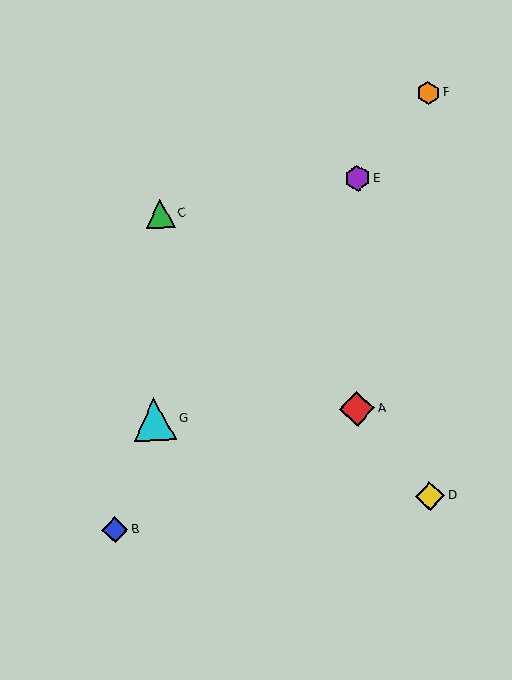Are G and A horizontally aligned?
Yes, both are at y≈419.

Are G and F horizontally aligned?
No, G is at y≈419 and F is at y≈93.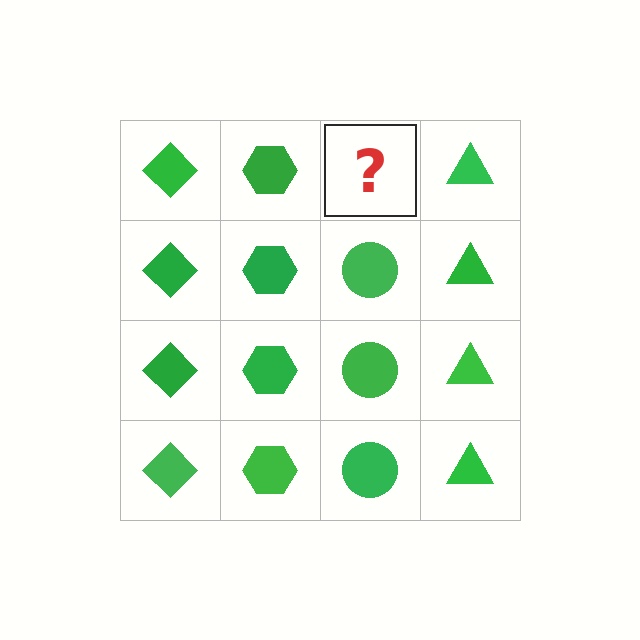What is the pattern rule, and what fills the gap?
The rule is that each column has a consistent shape. The gap should be filled with a green circle.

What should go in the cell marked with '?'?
The missing cell should contain a green circle.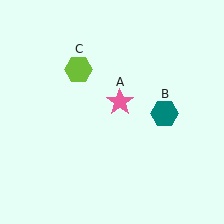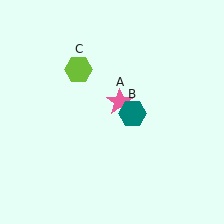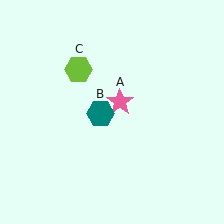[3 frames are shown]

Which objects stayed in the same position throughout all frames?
Pink star (object A) and lime hexagon (object C) remained stationary.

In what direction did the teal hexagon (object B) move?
The teal hexagon (object B) moved left.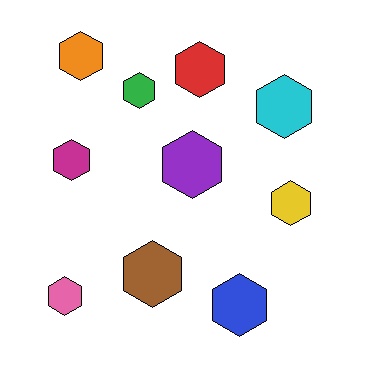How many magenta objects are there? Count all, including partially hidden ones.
There is 1 magenta object.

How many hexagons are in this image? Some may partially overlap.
There are 10 hexagons.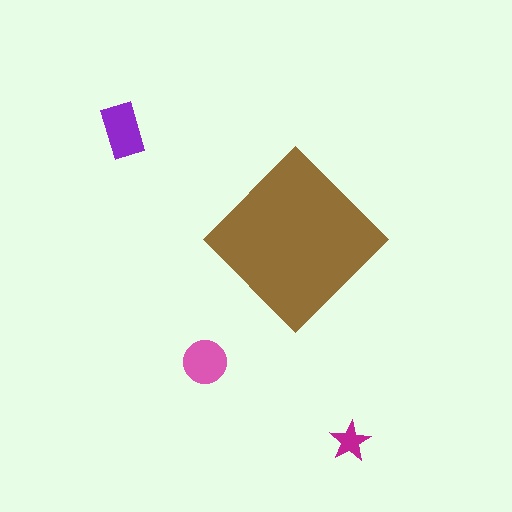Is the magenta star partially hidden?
No, the magenta star is fully visible.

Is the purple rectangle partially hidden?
No, the purple rectangle is fully visible.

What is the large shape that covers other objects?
A brown diamond.